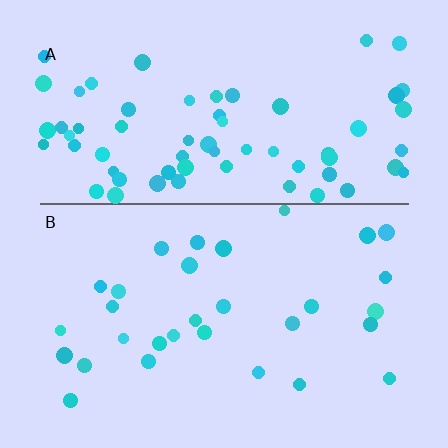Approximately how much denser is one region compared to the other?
Approximately 2.2× — region A over region B.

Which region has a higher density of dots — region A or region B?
A (the top).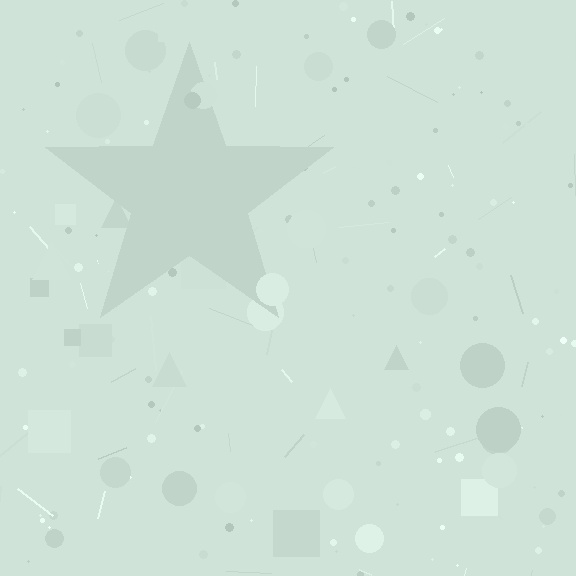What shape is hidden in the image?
A star is hidden in the image.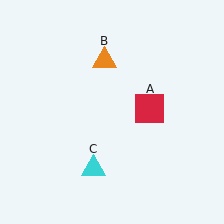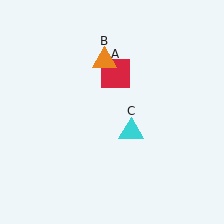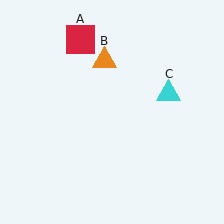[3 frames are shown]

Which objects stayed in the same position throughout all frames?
Orange triangle (object B) remained stationary.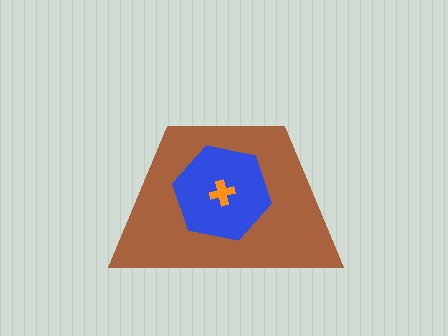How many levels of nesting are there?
3.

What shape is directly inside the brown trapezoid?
The blue hexagon.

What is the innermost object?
The orange cross.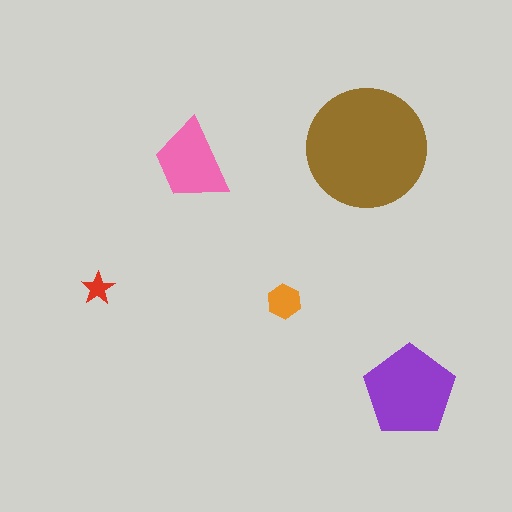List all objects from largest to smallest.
The brown circle, the purple pentagon, the pink trapezoid, the orange hexagon, the red star.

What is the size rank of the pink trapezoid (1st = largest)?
3rd.